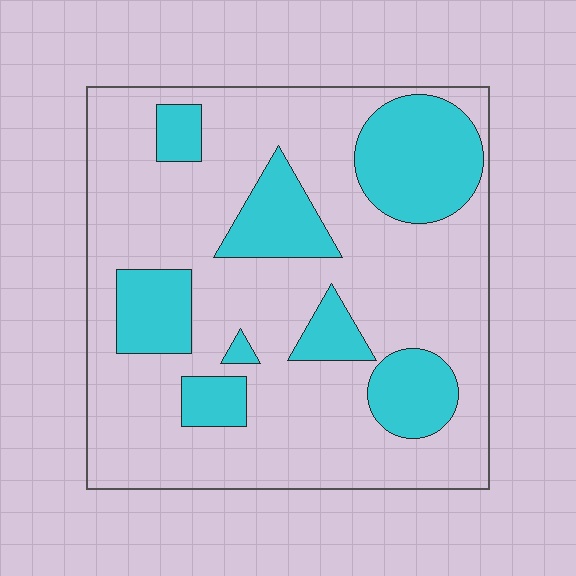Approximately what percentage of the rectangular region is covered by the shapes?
Approximately 25%.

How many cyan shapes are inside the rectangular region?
8.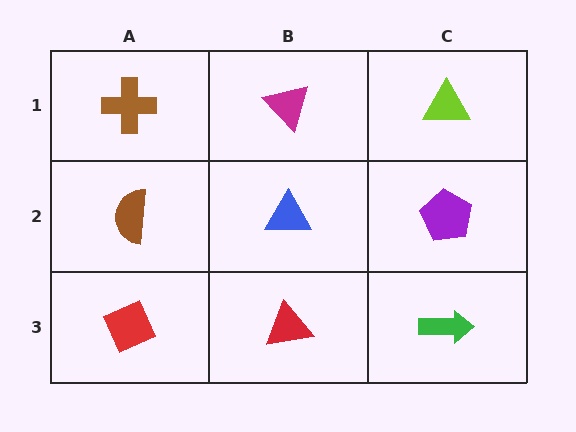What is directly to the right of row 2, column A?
A blue triangle.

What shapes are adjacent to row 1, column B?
A blue triangle (row 2, column B), a brown cross (row 1, column A), a lime triangle (row 1, column C).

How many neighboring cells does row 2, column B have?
4.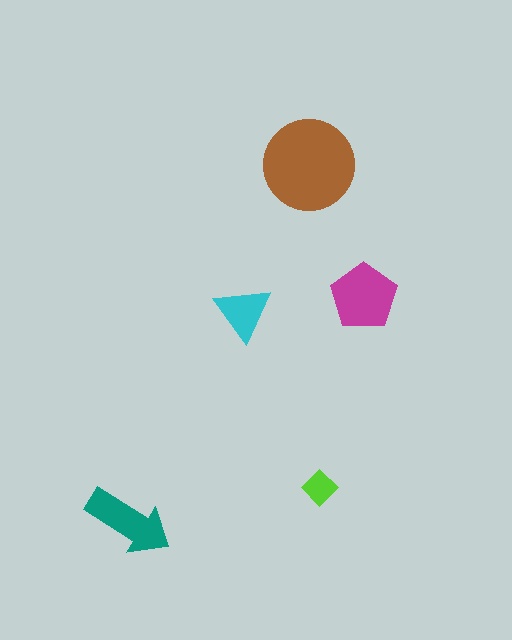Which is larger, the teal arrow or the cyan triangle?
The teal arrow.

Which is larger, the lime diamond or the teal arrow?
The teal arrow.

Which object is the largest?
The brown circle.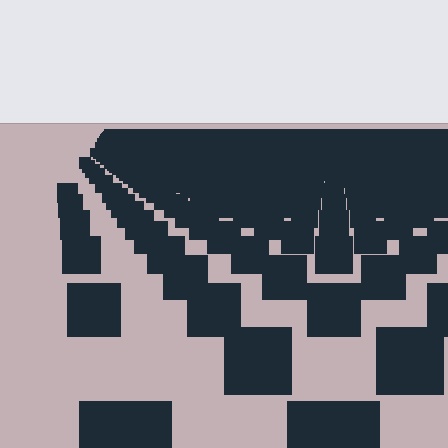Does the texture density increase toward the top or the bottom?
Density increases toward the top.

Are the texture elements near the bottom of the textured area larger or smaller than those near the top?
Larger. Near the bottom, elements are closer to the viewer and appear at a bigger on-screen size.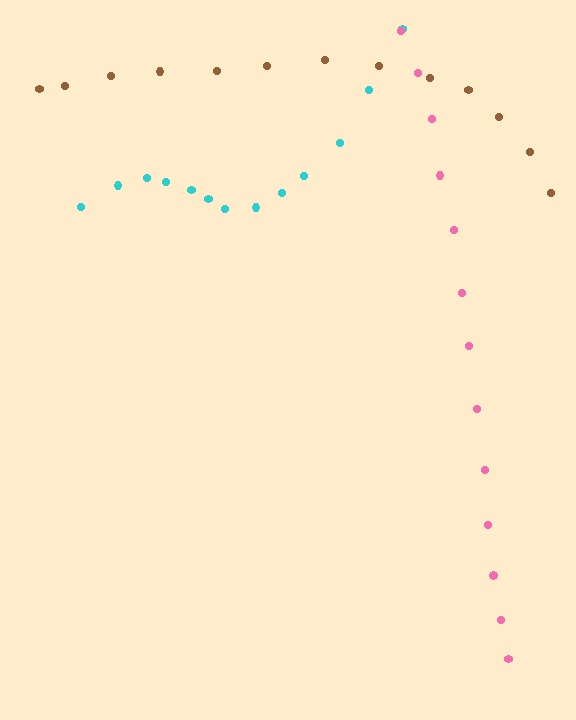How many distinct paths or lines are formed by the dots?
There are 3 distinct paths.